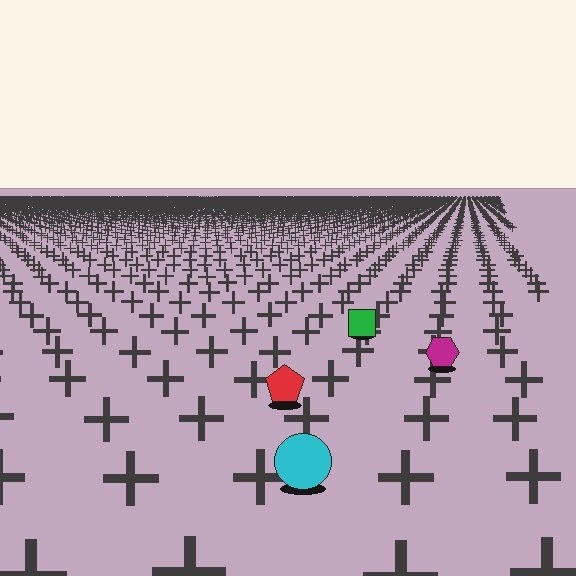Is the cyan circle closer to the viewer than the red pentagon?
Yes. The cyan circle is closer — you can tell from the texture gradient: the ground texture is coarser near it.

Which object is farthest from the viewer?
The green square is farthest from the viewer. It appears smaller and the ground texture around it is denser.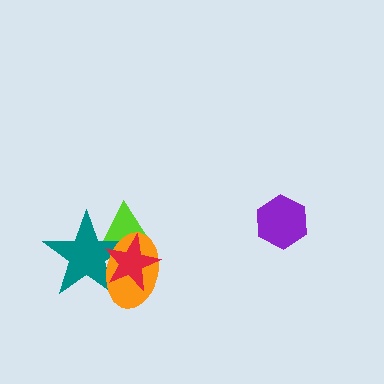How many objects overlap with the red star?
3 objects overlap with the red star.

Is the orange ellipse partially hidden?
Yes, it is partially covered by another shape.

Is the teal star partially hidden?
Yes, it is partially covered by another shape.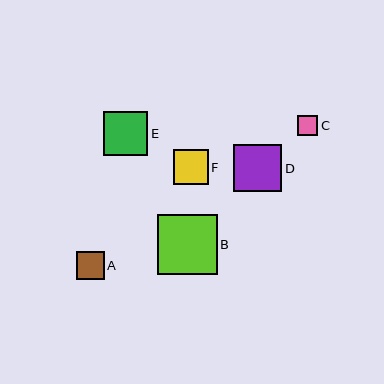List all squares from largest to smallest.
From largest to smallest: B, D, E, F, A, C.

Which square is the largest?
Square B is the largest with a size of approximately 60 pixels.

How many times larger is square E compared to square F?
Square E is approximately 1.3 times the size of square F.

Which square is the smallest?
Square C is the smallest with a size of approximately 20 pixels.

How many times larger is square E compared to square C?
Square E is approximately 2.2 times the size of square C.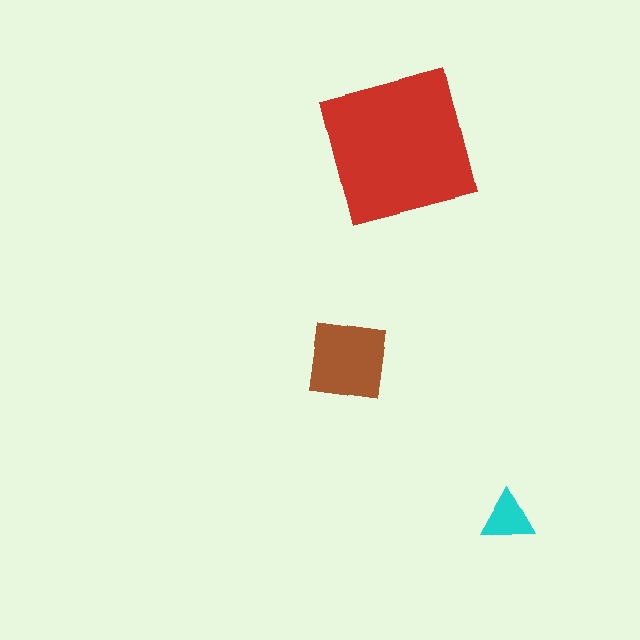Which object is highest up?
The red square is topmost.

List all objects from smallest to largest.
The cyan triangle, the brown square, the red square.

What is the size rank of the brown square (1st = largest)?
2nd.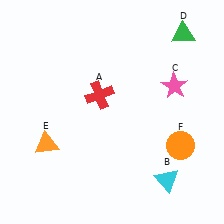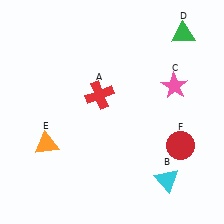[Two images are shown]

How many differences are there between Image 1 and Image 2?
There is 1 difference between the two images.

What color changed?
The circle (F) changed from orange in Image 1 to red in Image 2.